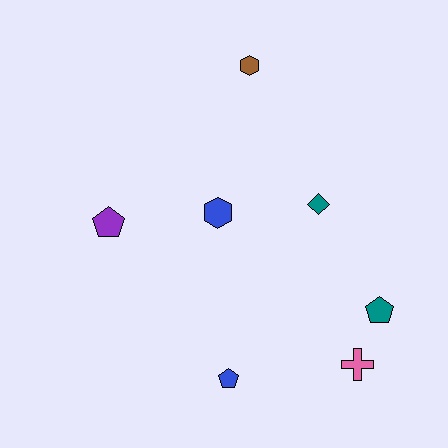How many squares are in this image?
There are no squares.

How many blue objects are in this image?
There are 2 blue objects.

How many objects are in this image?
There are 7 objects.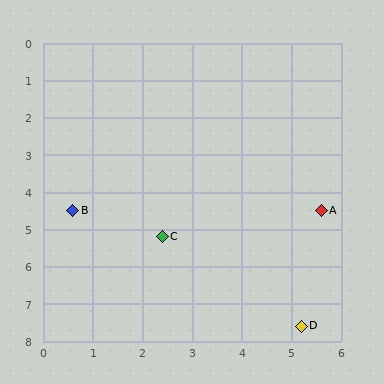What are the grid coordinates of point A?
Point A is at approximately (5.6, 4.5).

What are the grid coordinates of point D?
Point D is at approximately (5.2, 7.6).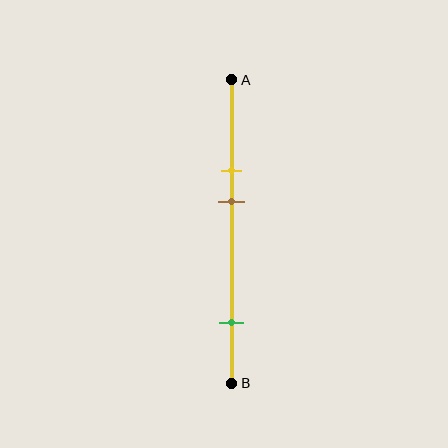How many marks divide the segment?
There are 3 marks dividing the segment.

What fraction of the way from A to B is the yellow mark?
The yellow mark is approximately 30% (0.3) of the way from A to B.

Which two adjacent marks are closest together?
The yellow and brown marks are the closest adjacent pair.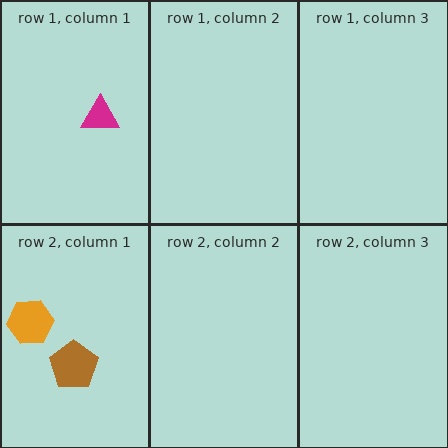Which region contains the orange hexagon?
The row 2, column 1 region.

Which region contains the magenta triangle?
The row 1, column 1 region.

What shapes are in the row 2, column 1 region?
The orange hexagon, the brown pentagon.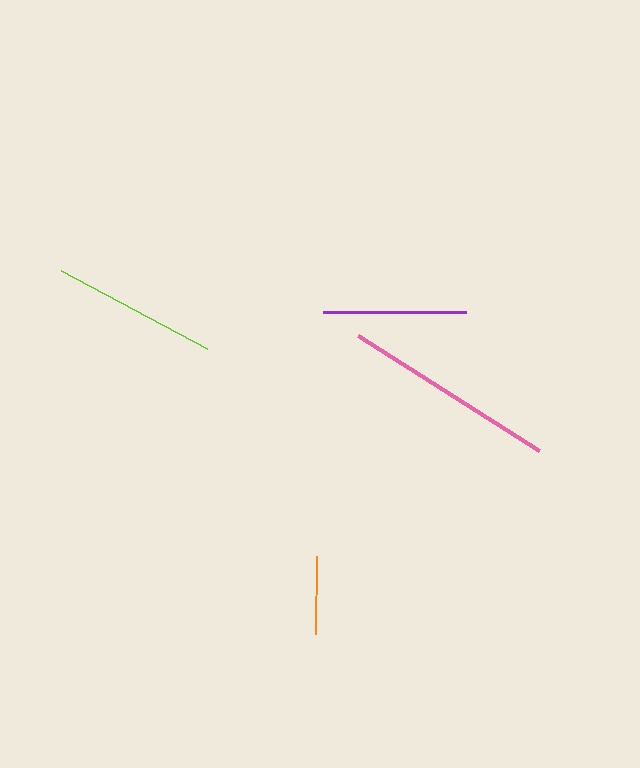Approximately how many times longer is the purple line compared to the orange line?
The purple line is approximately 1.8 times the length of the orange line.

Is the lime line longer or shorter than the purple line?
The lime line is longer than the purple line.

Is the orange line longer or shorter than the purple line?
The purple line is longer than the orange line.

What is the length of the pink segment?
The pink segment is approximately 214 pixels long.